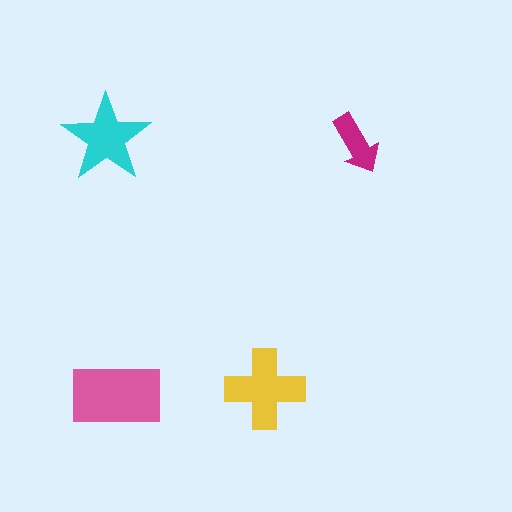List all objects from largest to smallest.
The pink rectangle, the yellow cross, the cyan star, the magenta arrow.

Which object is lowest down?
The pink rectangle is bottommost.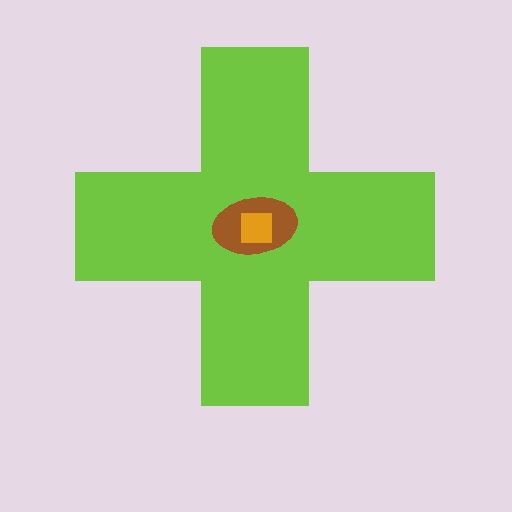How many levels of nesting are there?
3.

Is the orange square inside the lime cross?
Yes.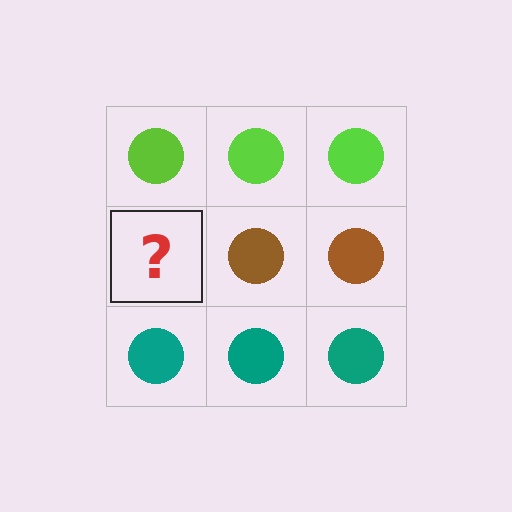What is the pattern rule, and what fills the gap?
The rule is that each row has a consistent color. The gap should be filled with a brown circle.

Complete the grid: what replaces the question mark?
The question mark should be replaced with a brown circle.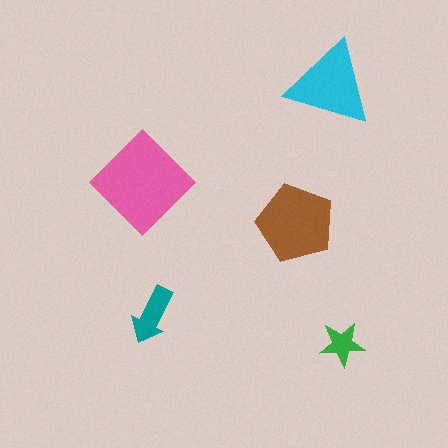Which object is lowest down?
The green star is bottommost.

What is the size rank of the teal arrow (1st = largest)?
4th.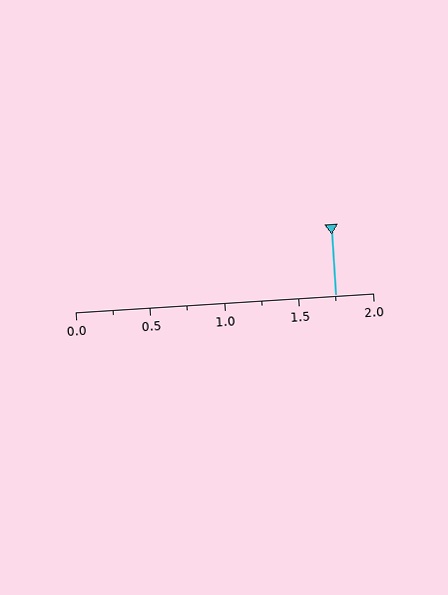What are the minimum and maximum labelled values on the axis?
The axis runs from 0.0 to 2.0.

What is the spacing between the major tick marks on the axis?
The major ticks are spaced 0.5 apart.